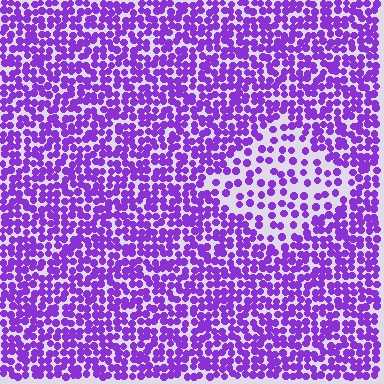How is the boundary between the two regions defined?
The boundary is defined by a change in element density (approximately 2.1x ratio). All elements are the same color, size, and shape.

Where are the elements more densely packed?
The elements are more densely packed outside the diamond boundary.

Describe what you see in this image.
The image contains small purple elements arranged at two different densities. A diamond-shaped region is visible where the elements are less densely packed than the surrounding area.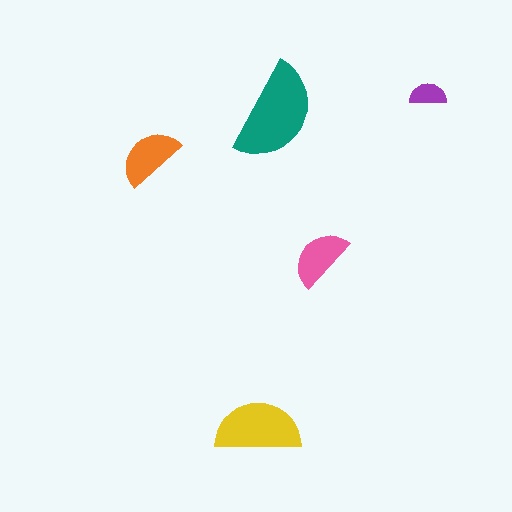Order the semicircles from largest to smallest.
the teal one, the yellow one, the orange one, the pink one, the purple one.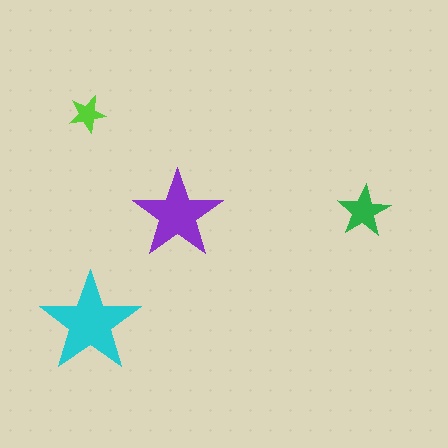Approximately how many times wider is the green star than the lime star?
About 1.5 times wider.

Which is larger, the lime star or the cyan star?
The cyan one.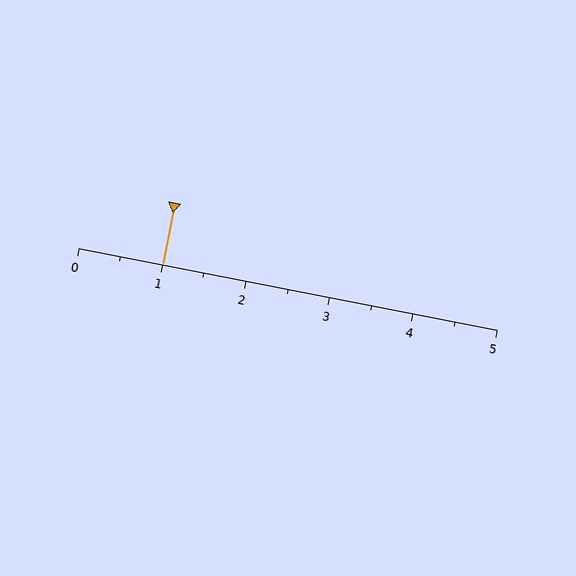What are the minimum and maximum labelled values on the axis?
The axis runs from 0 to 5.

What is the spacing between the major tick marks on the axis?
The major ticks are spaced 1 apart.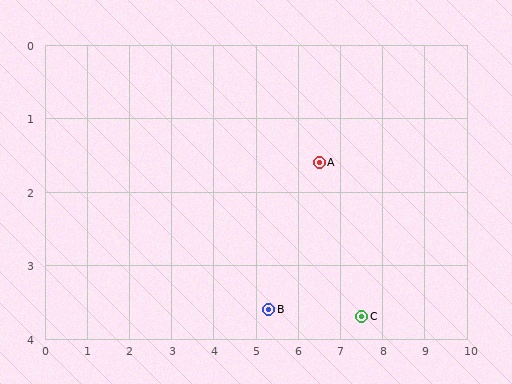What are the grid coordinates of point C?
Point C is at approximately (7.5, 3.7).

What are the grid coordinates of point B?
Point B is at approximately (5.3, 3.6).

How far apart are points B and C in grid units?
Points B and C are about 2.2 grid units apart.